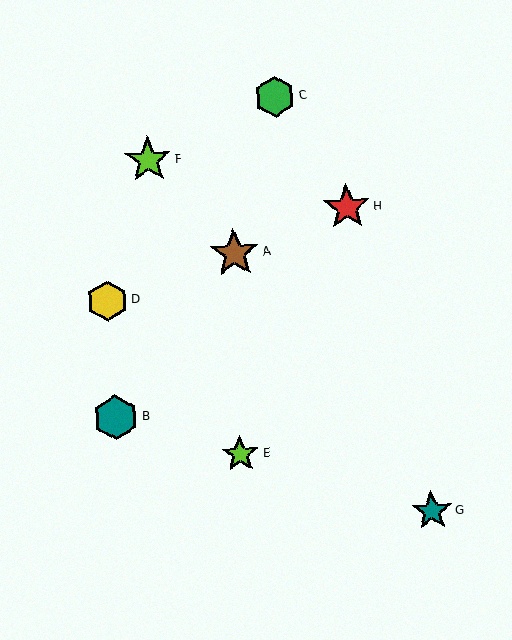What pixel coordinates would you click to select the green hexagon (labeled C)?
Click at (275, 97) to select the green hexagon C.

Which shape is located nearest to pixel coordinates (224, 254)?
The brown star (labeled A) at (235, 253) is nearest to that location.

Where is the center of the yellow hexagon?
The center of the yellow hexagon is at (107, 301).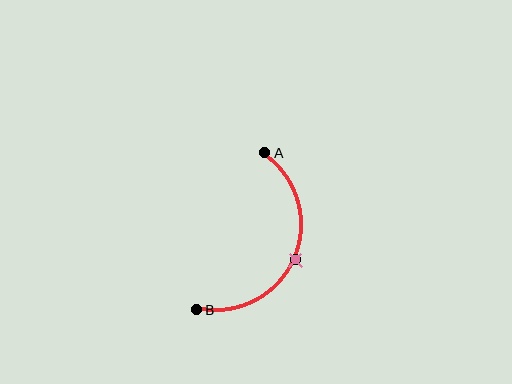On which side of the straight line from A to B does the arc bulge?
The arc bulges to the right of the straight line connecting A and B.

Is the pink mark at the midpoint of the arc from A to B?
Yes. The pink mark lies on the arc at equal arc-length from both A and B — it is the arc midpoint.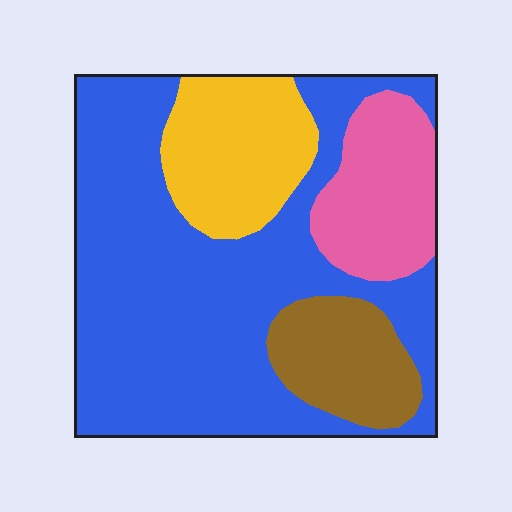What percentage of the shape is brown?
Brown covers around 10% of the shape.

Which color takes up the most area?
Blue, at roughly 60%.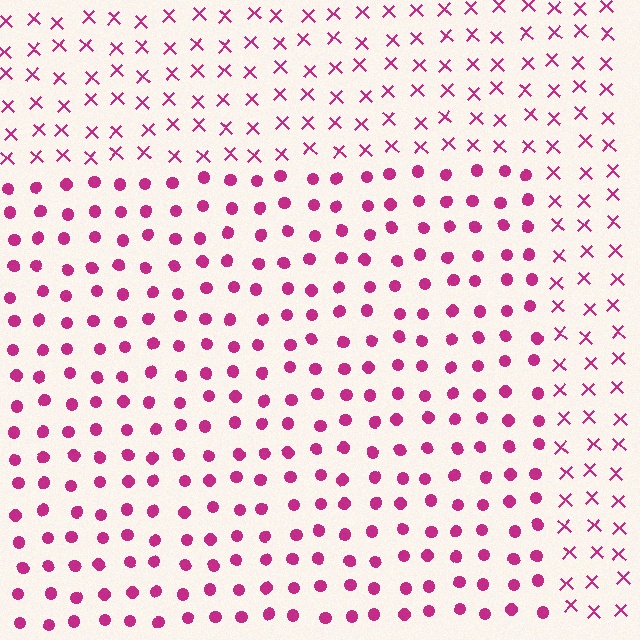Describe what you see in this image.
The image is filled with small magenta elements arranged in a uniform grid. A rectangle-shaped region contains circles, while the surrounding area contains X marks. The boundary is defined purely by the change in element shape.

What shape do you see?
I see a rectangle.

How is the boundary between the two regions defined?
The boundary is defined by a change in element shape: circles inside vs. X marks outside. All elements share the same color and spacing.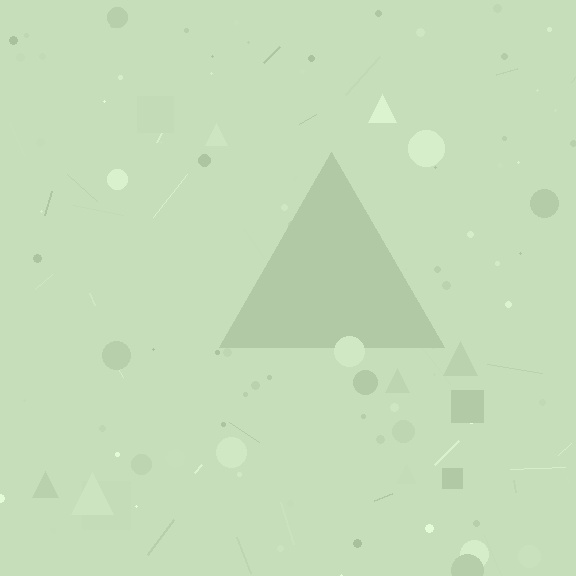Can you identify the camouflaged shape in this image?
The camouflaged shape is a triangle.